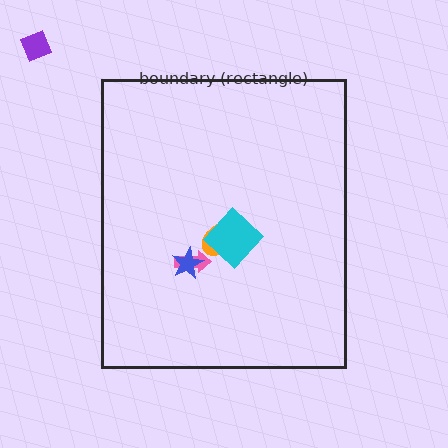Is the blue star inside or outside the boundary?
Inside.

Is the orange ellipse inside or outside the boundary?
Inside.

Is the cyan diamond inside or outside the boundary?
Inside.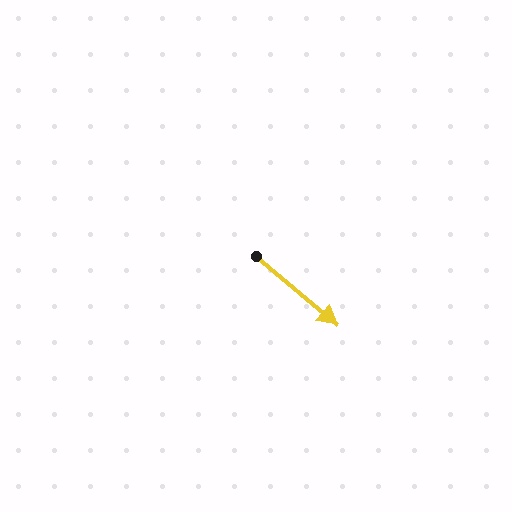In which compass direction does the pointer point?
Southeast.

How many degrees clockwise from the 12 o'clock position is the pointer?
Approximately 130 degrees.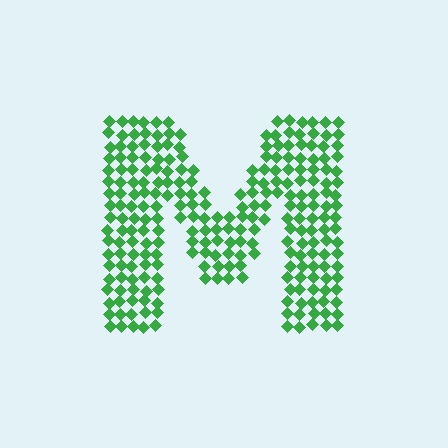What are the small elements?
The small elements are diamonds.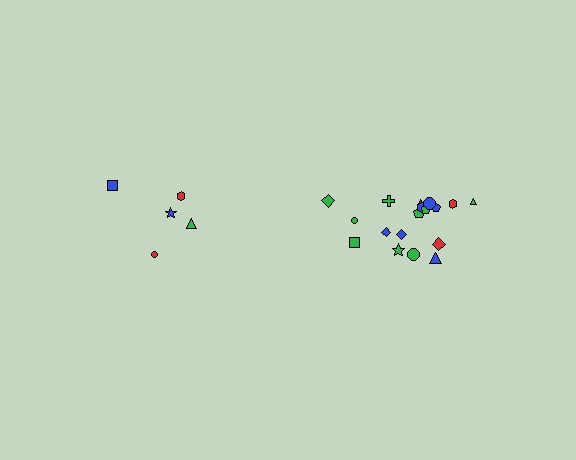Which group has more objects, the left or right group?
The right group.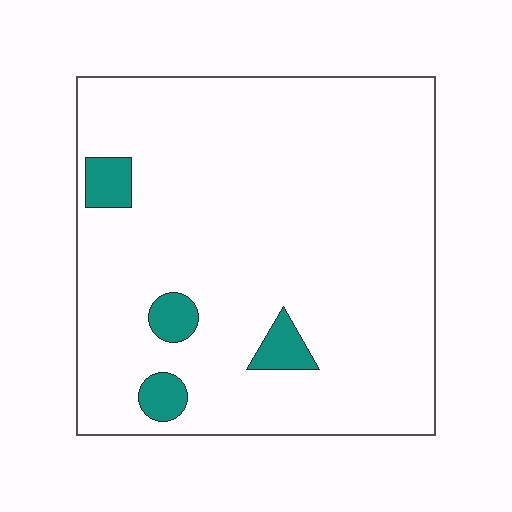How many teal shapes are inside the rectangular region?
4.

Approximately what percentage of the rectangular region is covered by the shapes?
Approximately 5%.